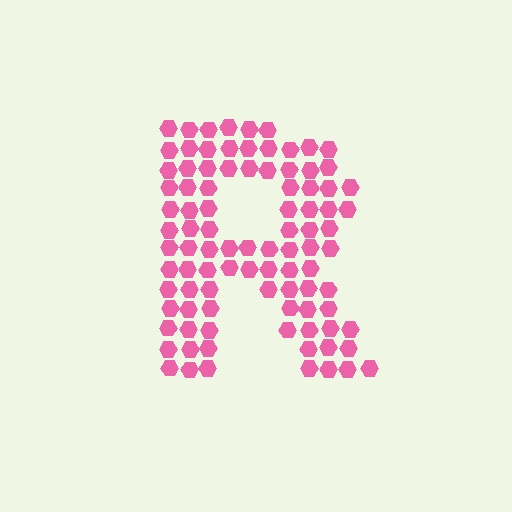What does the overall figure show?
The overall figure shows the letter R.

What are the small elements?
The small elements are hexagons.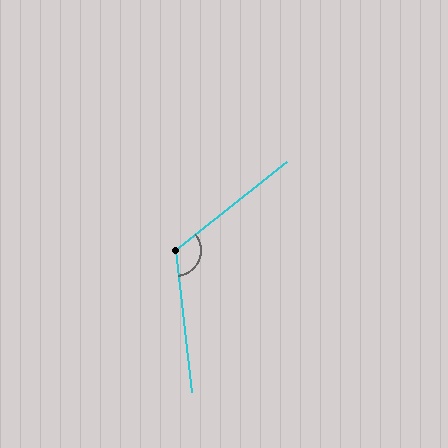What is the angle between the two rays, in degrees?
Approximately 122 degrees.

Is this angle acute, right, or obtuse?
It is obtuse.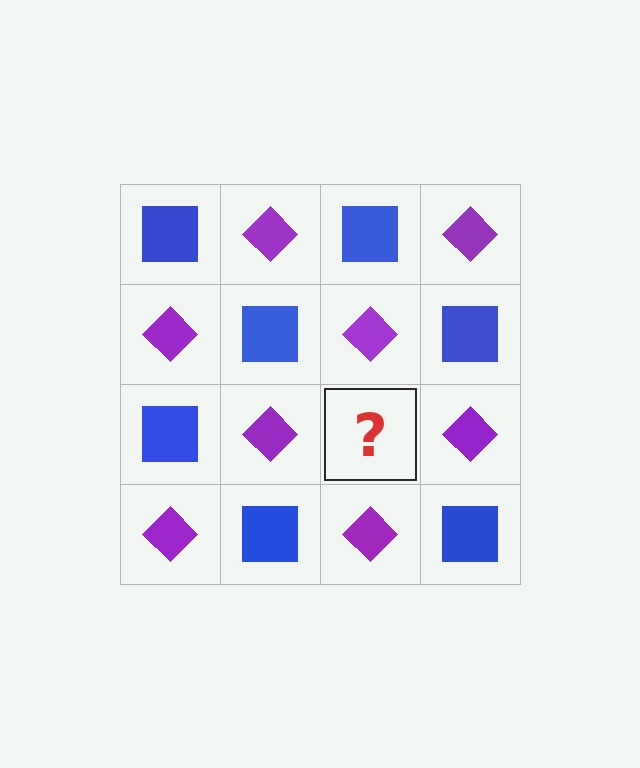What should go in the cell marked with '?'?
The missing cell should contain a blue square.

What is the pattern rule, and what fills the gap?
The rule is that it alternates blue square and purple diamond in a checkerboard pattern. The gap should be filled with a blue square.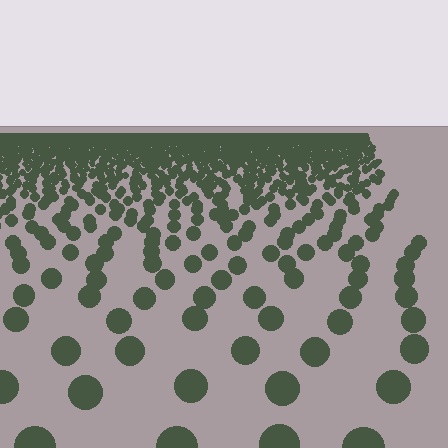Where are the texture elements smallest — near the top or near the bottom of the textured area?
Near the top.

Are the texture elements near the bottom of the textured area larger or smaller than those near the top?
Larger. Near the bottom, elements are closer to the viewer and appear at a bigger on-screen size.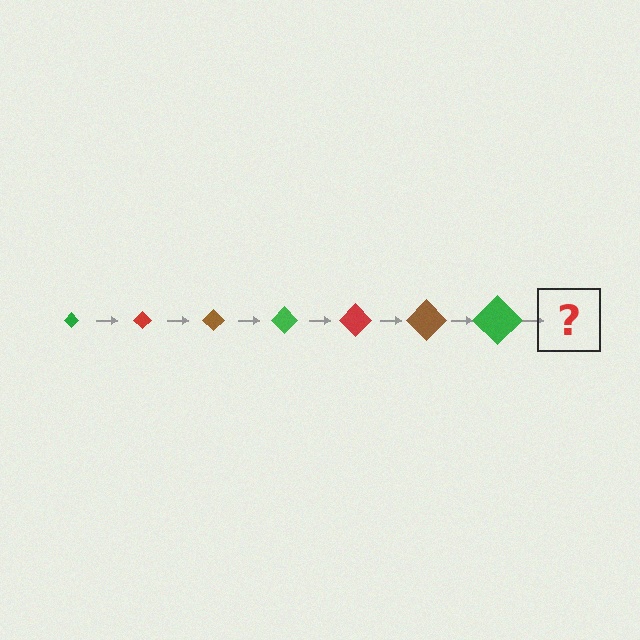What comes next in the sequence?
The next element should be a red diamond, larger than the previous one.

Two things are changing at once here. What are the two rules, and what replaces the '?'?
The two rules are that the diamond grows larger each step and the color cycles through green, red, and brown. The '?' should be a red diamond, larger than the previous one.